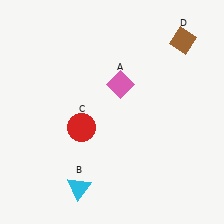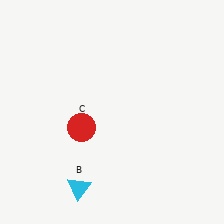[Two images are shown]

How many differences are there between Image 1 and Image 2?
There are 2 differences between the two images.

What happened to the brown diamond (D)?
The brown diamond (D) was removed in Image 2. It was in the top-right area of Image 1.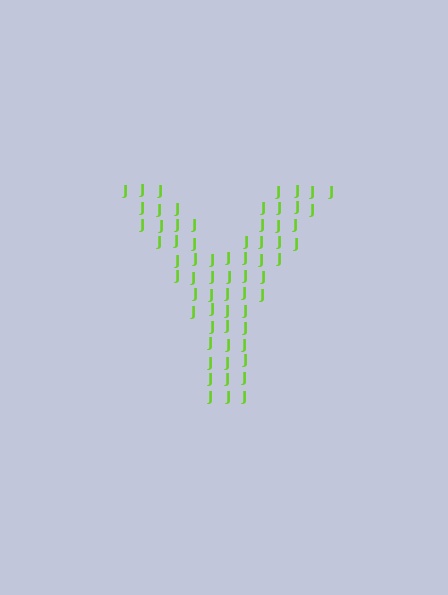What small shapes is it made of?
It is made of small letter J's.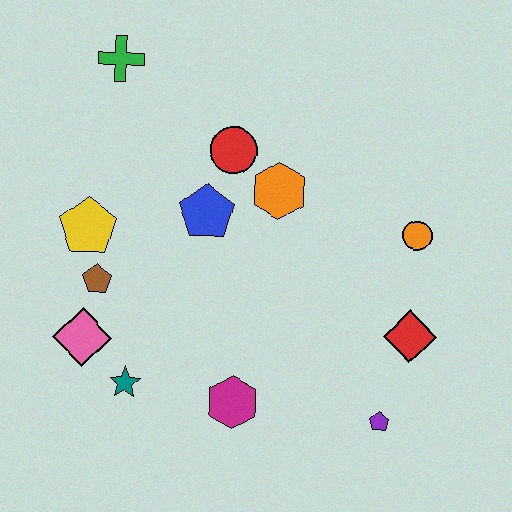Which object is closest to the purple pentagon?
The red diamond is closest to the purple pentagon.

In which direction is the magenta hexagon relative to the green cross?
The magenta hexagon is below the green cross.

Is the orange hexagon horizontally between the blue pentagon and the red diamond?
Yes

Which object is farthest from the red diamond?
The green cross is farthest from the red diamond.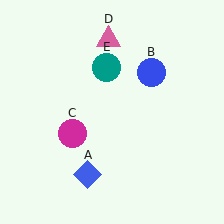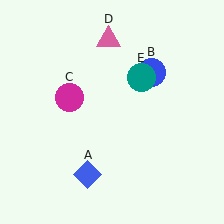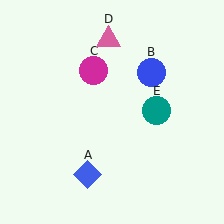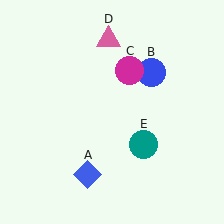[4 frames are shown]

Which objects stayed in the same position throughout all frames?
Blue diamond (object A) and blue circle (object B) and pink triangle (object D) remained stationary.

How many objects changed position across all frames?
2 objects changed position: magenta circle (object C), teal circle (object E).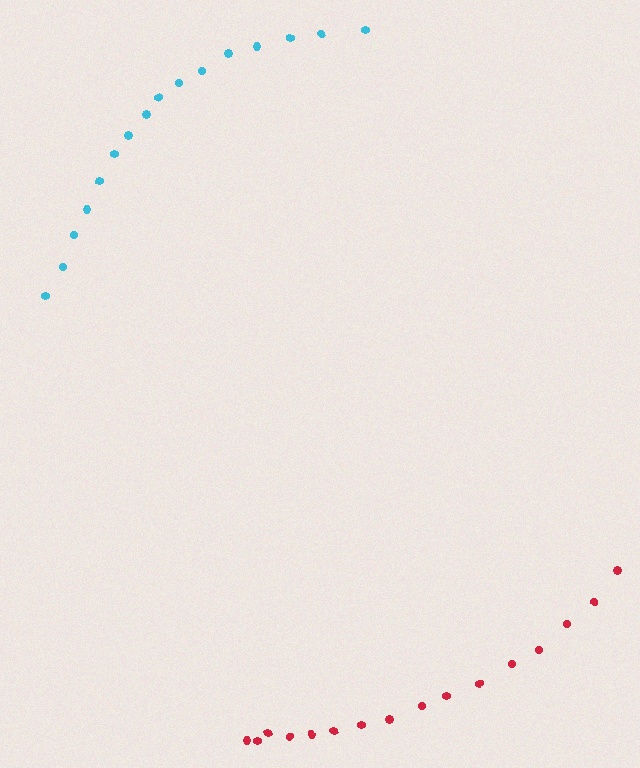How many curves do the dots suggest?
There are 2 distinct paths.